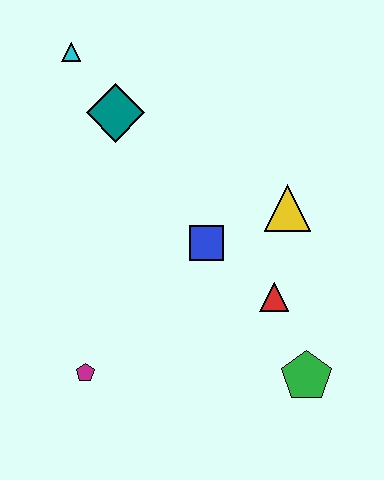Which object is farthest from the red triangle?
The cyan triangle is farthest from the red triangle.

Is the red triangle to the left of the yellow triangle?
Yes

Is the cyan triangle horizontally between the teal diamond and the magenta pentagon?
No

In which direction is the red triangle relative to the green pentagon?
The red triangle is above the green pentagon.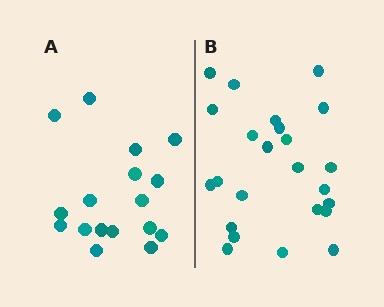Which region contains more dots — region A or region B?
Region B (the right region) has more dots.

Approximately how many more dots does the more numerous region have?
Region B has roughly 8 or so more dots than region A.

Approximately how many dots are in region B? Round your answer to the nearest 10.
About 20 dots. (The exact count is 24, which rounds to 20.)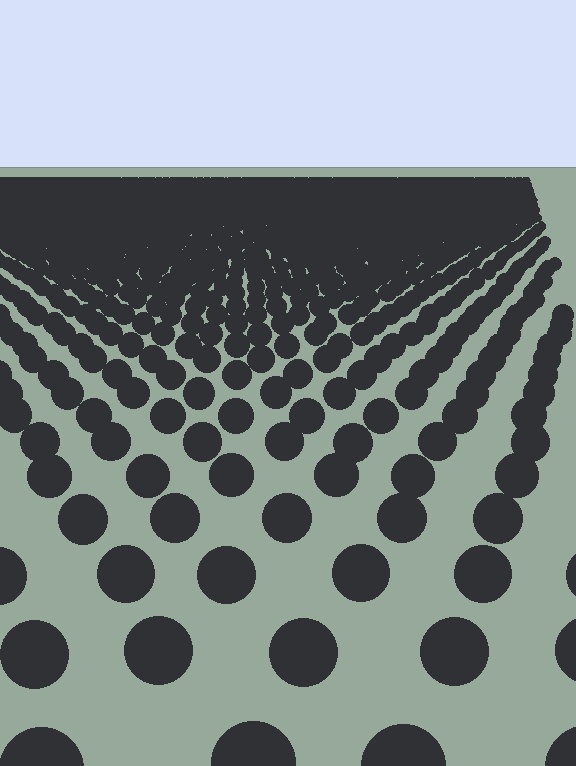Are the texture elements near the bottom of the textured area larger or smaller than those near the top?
Larger. Near the bottom, elements are closer to the viewer and appear at a bigger on-screen size.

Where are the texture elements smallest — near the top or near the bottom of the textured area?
Near the top.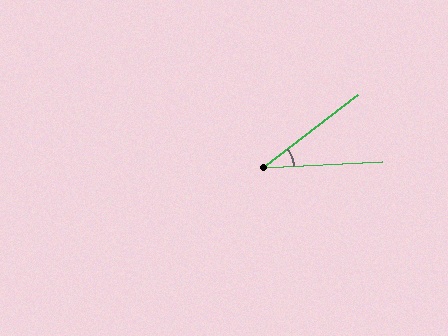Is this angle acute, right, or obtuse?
It is acute.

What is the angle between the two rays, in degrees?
Approximately 35 degrees.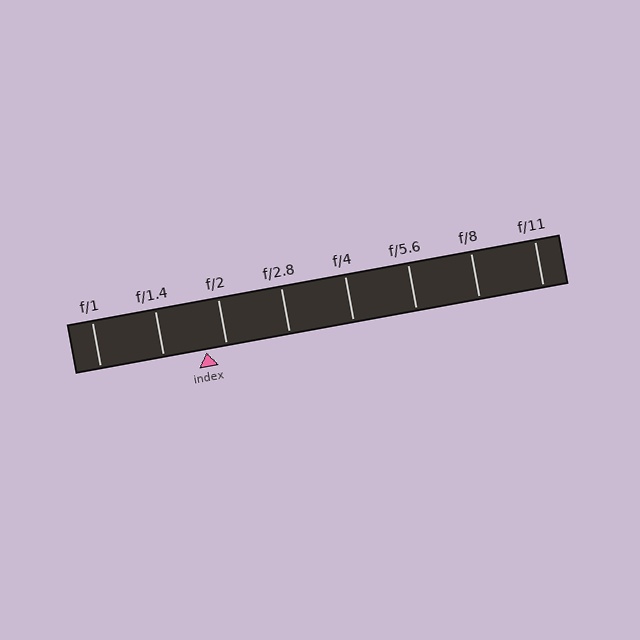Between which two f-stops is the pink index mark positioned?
The index mark is between f/1.4 and f/2.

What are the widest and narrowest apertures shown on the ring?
The widest aperture shown is f/1 and the narrowest is f/11.